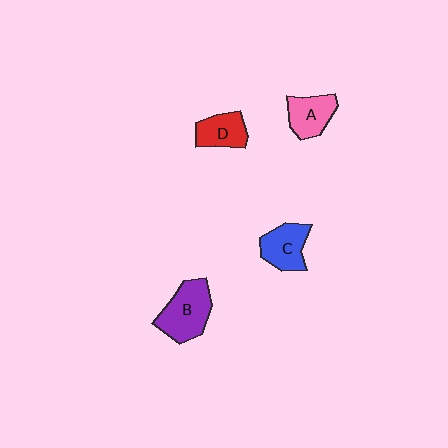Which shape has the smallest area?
Shape D (red).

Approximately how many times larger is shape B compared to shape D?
Approximately 1.5 times.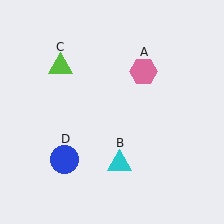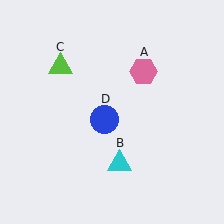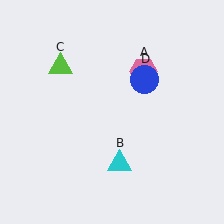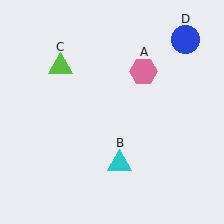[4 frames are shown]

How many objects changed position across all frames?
1 object changed position: blue circle (object D).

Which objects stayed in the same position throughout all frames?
Pink hexagon (object A) and cyan triangle (object B) and lime triangle (object C) remained stationary.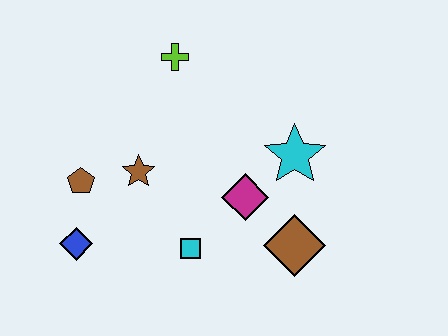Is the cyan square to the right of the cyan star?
No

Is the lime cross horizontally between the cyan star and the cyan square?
No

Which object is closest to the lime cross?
The brown star is closest to the lime cross.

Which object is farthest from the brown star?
The brown diamond is farthest from the brown star.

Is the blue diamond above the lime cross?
No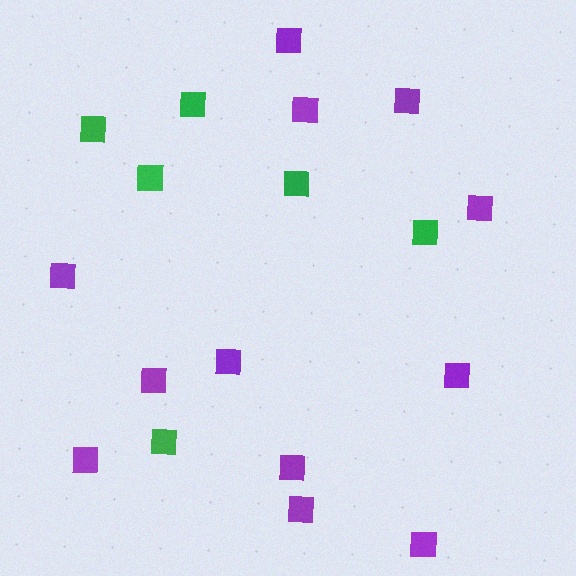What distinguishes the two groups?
There are 2 groups: one group of green squares (6) and one group of purple squares (12).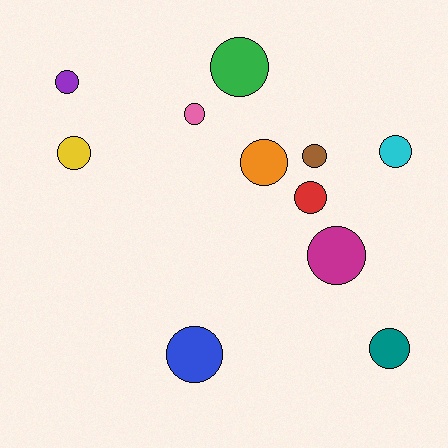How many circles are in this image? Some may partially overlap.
There are 11 circles.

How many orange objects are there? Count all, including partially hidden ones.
There is 1 orange object.